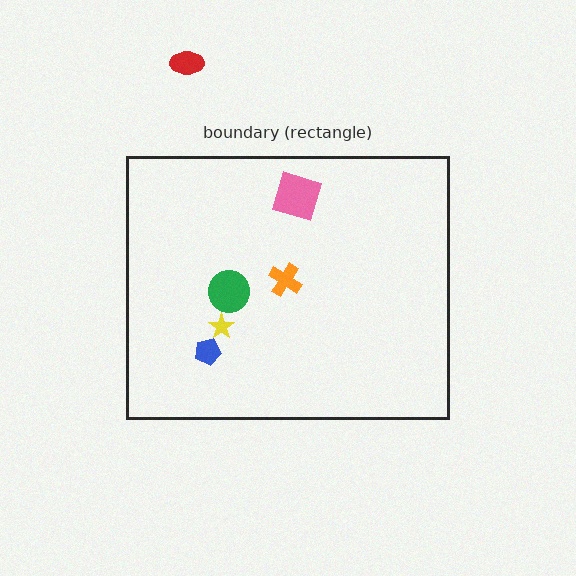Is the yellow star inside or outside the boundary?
Inside.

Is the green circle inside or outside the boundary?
Inside.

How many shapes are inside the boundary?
5 inside, 1 outside.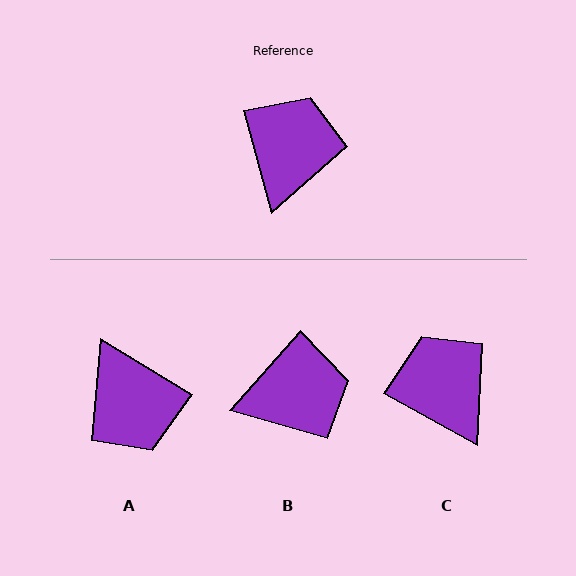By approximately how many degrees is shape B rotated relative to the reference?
Approximately 57 degrees clockwise.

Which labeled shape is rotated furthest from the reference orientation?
A, about 137 degrees away.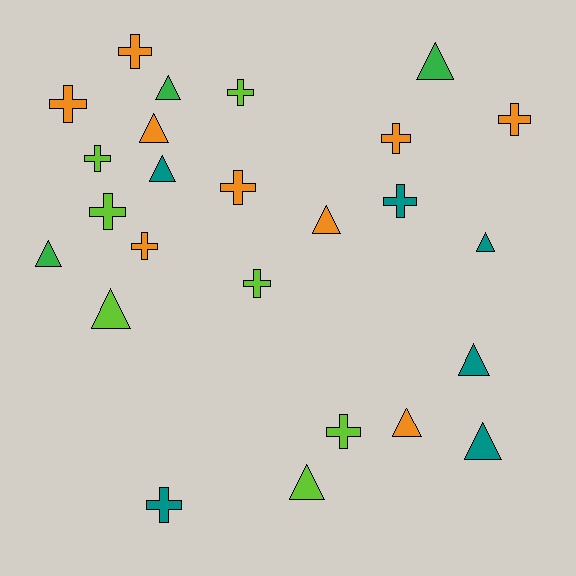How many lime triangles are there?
There are 2 lime triangles.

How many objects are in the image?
There are 25 objects.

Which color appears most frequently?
Orange, with 9 objects.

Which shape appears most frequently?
Cross, with 13 objects.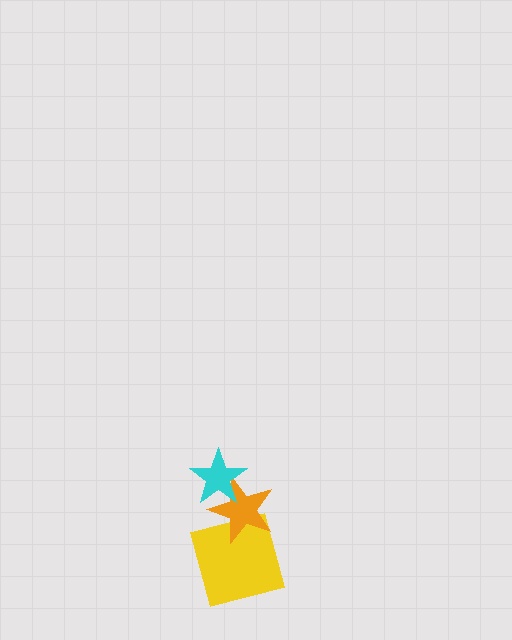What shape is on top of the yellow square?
The orange star is on top of the yellow square.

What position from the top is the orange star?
The orange star is 2nd from the top.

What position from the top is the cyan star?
The cyan star is 1st from the top.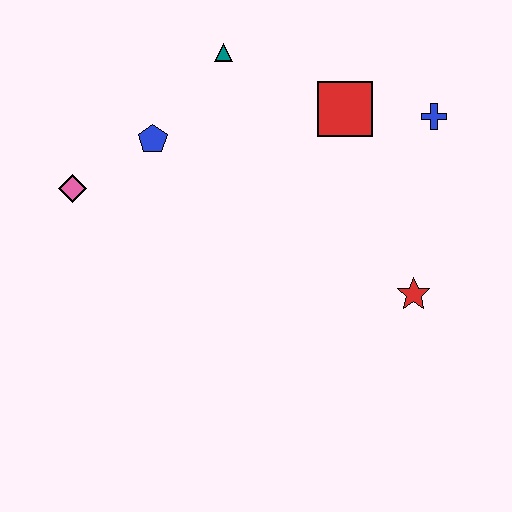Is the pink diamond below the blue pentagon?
Yes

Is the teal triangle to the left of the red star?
Yes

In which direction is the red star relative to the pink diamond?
The red star is to the right of the pink diamond.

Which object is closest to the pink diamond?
The blue pentagon is closest to the pink diamond.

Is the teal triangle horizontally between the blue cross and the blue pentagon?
Yes